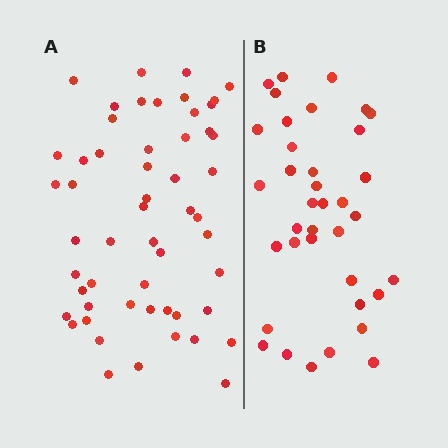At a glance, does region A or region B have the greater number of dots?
Region A (the left region) has more dots.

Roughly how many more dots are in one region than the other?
Region A has approximately 15 more dots than region B.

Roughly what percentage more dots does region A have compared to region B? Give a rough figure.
About 45% more.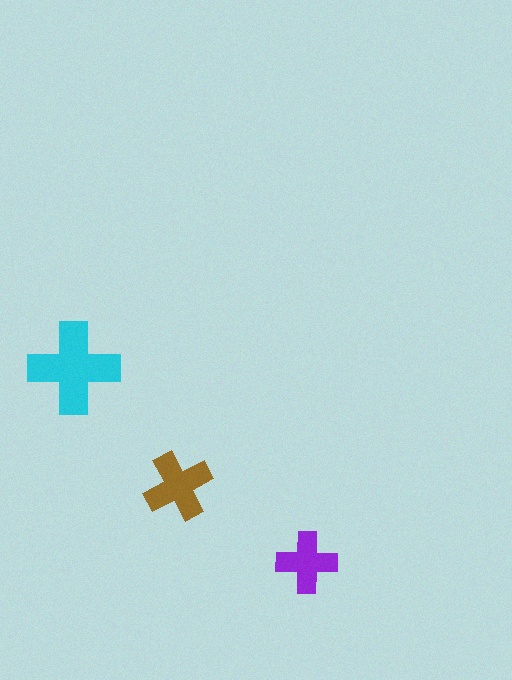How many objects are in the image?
There are 3 objects in the image.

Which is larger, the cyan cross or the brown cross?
The cyan one.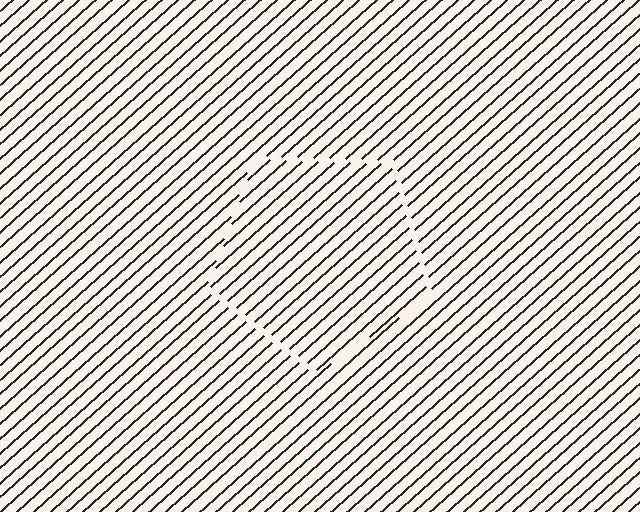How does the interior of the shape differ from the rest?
The interior of the shape contains the same grating, shifted by half a period — the contour is defined by the phase discontinuity where line-ends from the inner and outer gratings abut.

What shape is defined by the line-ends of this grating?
An illusory pentagon. The interior of the shape contains the same grating, shifted by half a period — the contour is defined by the phase discontinuity where line-ends from the inner and outer gratings abut.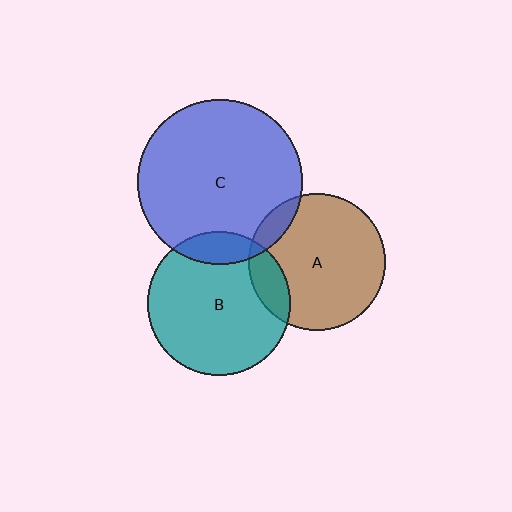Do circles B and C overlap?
Yes.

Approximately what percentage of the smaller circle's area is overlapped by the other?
Approximately 15%.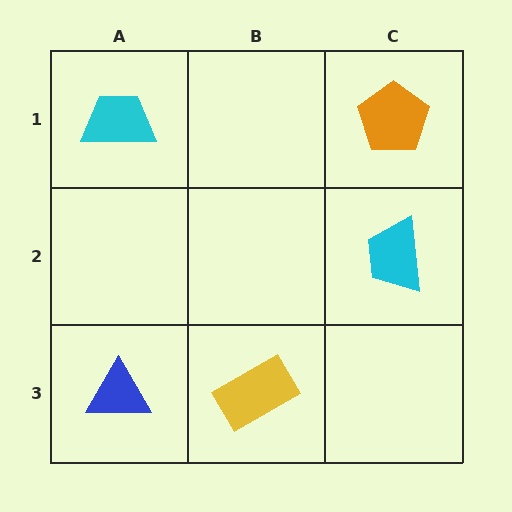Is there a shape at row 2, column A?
No, that cell is empty.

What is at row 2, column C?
A cyan trapezoid.